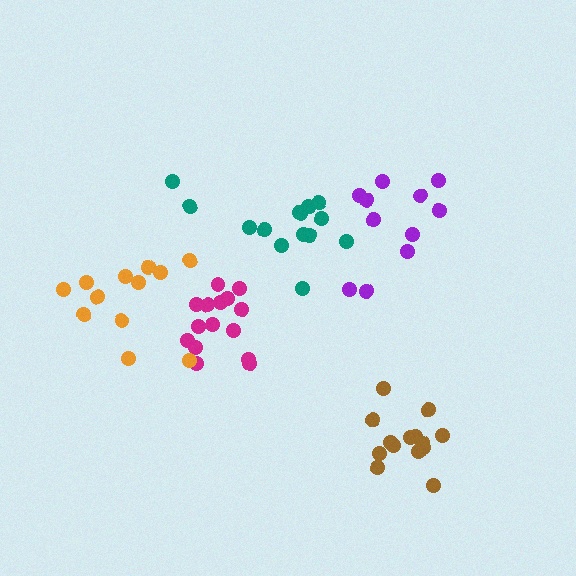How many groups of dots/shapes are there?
There are 5 groups.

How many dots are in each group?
Group 1: 15 dots, Group 2: 14 dots, Group 3: 14 dots, Group 4: 11 dots, Group 5: 12 dots (66 total).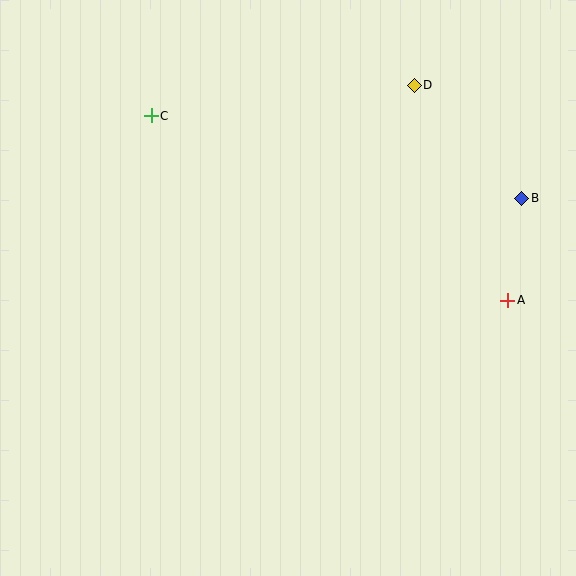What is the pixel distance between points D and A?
The distance between D and A is 235 pixels.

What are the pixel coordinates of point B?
Point B is at (522, 198).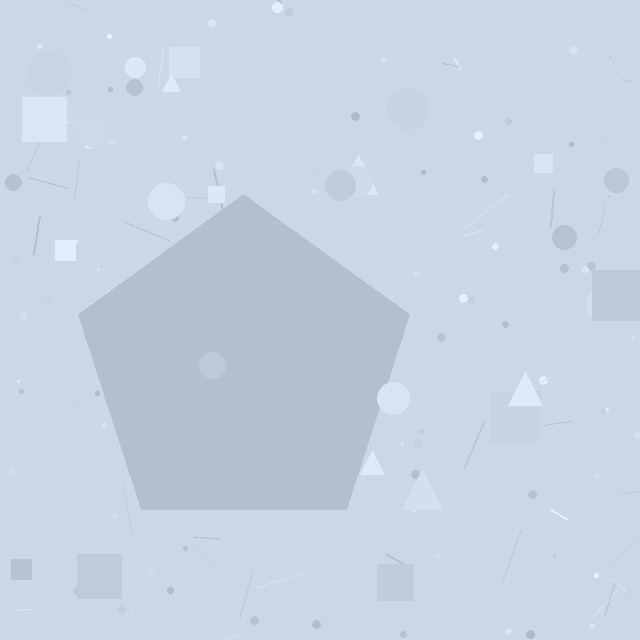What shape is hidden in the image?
A pentagon is hidden in the image.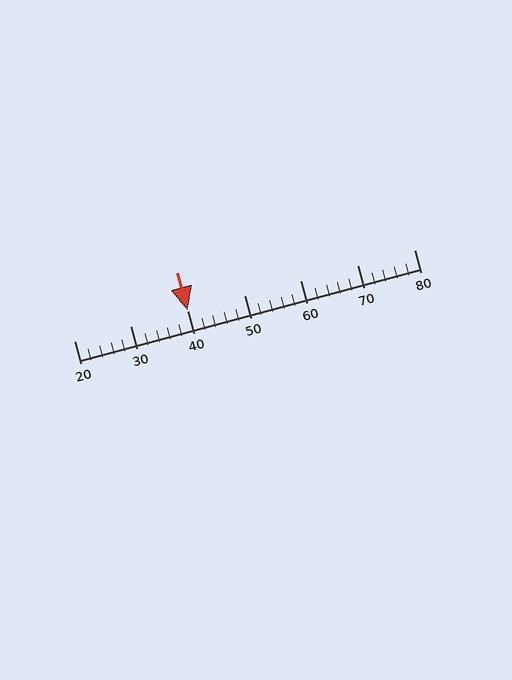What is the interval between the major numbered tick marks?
The major tick marks are spaced 10 units apart.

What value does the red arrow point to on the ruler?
The red arrow points to approximately 40.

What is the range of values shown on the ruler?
The ruler shows values from 20 to 80.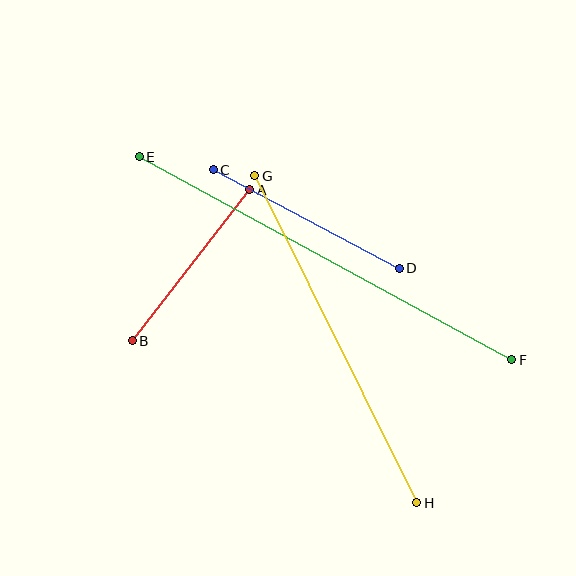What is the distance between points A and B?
The distance is approximately 192 pixels.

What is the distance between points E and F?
The distance is approximately 424 pixels.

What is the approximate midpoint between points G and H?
The midpoint is at approximately (336, 339) pixels.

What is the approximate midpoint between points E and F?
The midpoint is at approximately (325, 258) pixels.